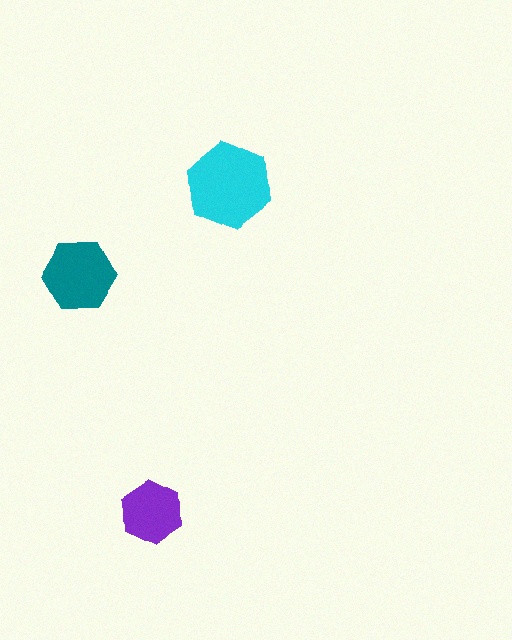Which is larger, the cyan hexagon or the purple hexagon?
The cyan one.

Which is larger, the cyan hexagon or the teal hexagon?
The cyan one.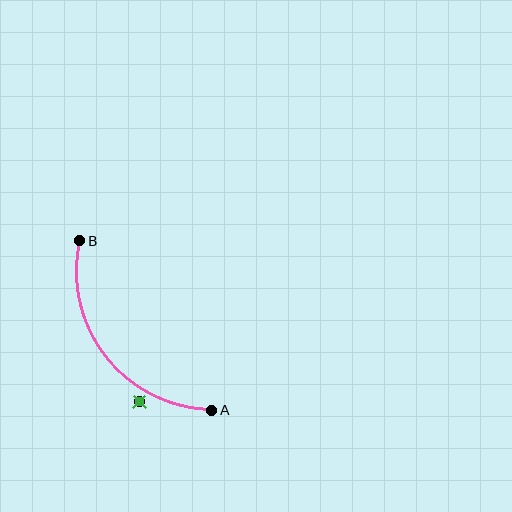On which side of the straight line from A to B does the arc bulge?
The arc bulges below and to the left of the straight line connecting A and B.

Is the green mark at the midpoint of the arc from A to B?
No — the green mark does not lie on the arc at all. It sits slightly outside the curve.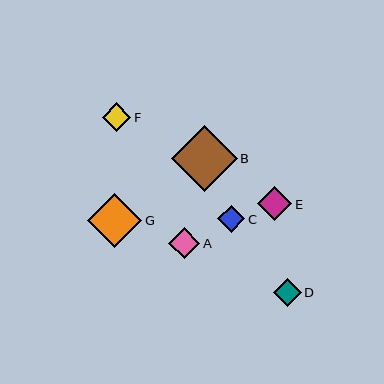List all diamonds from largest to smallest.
From largest to smallest: B, G, E, A, F, D, C.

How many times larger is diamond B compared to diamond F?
Diamond B is approximately 2.3 times the size of diamond F.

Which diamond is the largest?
Diamond B is the largest with a size of approximately 66 pixels.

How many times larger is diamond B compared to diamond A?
Diamond B is approximately 2.1 times the size of diamond A.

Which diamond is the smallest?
Diamond C is the smallest with a size of approximately 27 pixels.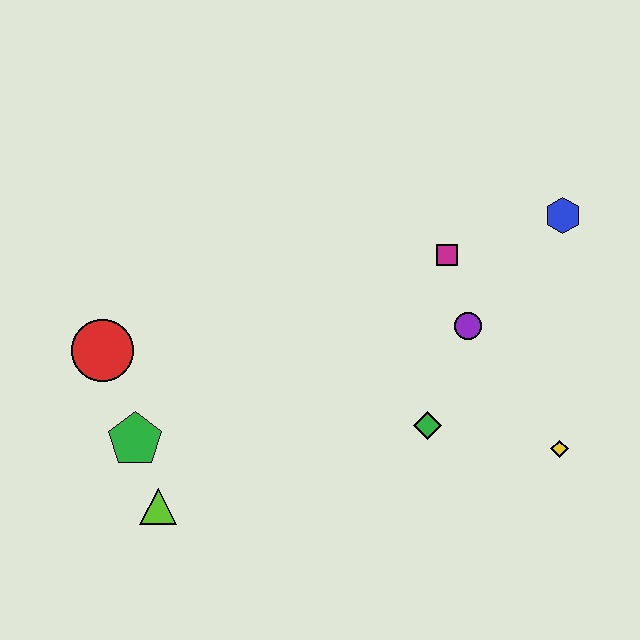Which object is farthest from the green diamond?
The red circle is farthest from the green diamond.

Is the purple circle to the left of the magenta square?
No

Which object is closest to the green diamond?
The purple circle is closest to the green diamond.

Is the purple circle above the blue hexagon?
No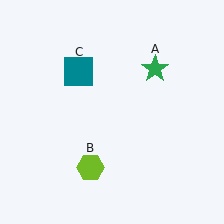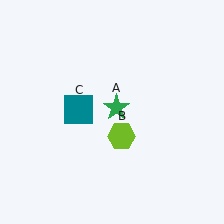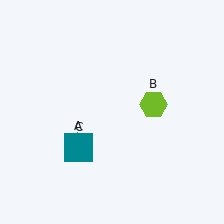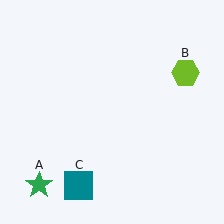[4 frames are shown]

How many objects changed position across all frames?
3 objects changed position: green star (object A), lime hexagon (object B), teal square (object C).